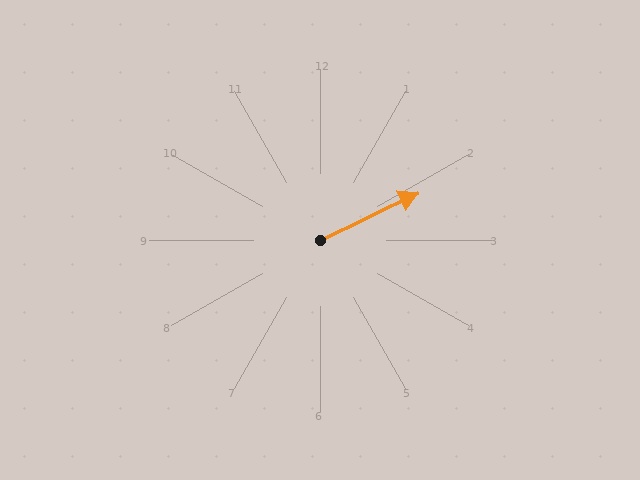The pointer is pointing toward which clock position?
Roughly 2 o'clock.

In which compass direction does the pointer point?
Northeast.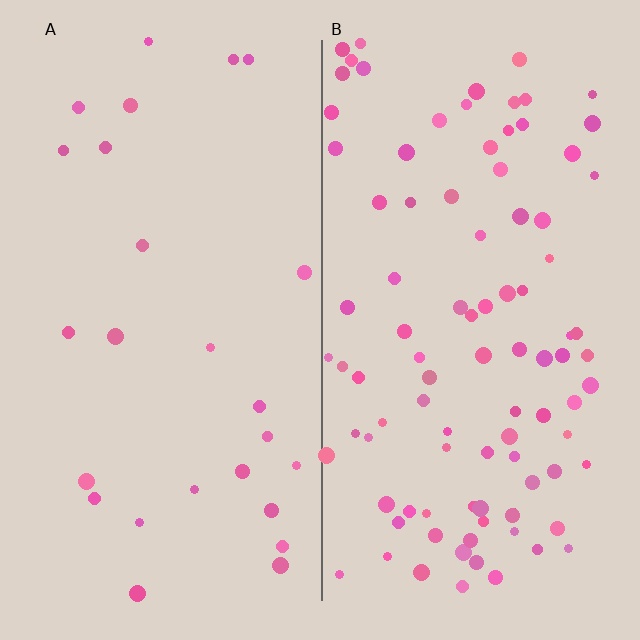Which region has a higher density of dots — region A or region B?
B (the right).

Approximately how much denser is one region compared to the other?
Approximately 3.7× — region B over region A.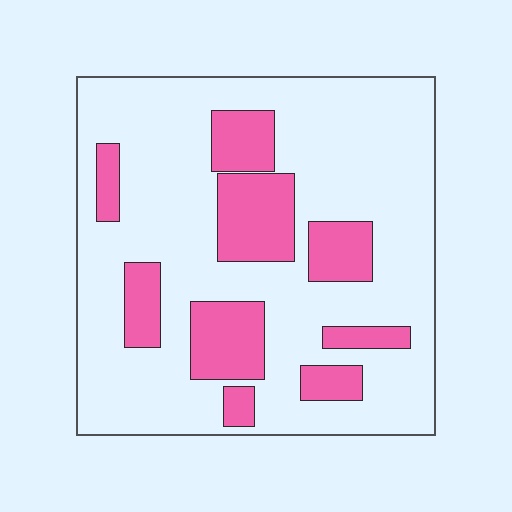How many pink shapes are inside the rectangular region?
9.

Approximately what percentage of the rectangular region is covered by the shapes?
Approximately 25%.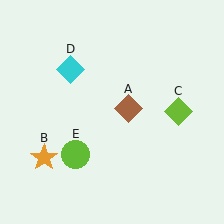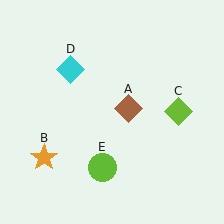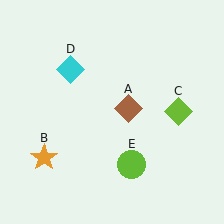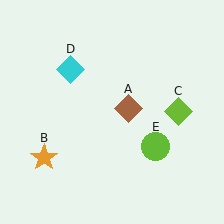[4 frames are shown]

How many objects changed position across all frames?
1 object changed position: lime circle (object E).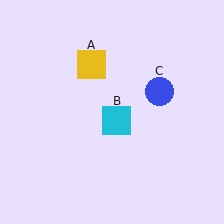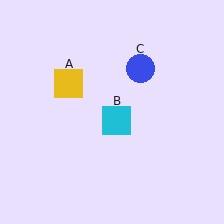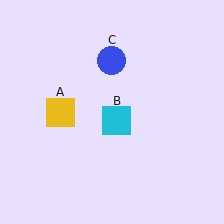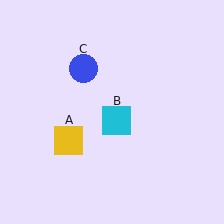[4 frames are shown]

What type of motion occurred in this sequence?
The yellow square (object A), blue circle (object C) rotated counterclockwise around the center of the scene.